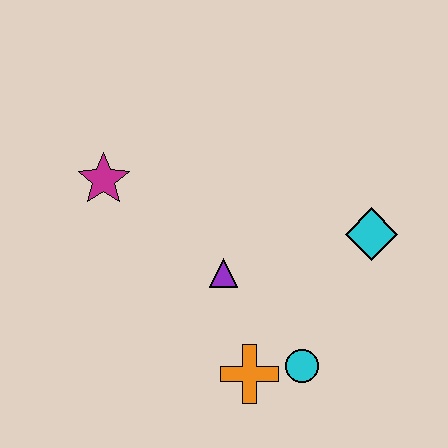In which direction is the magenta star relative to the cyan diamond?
The magenta star is to the left of the cyan diamond.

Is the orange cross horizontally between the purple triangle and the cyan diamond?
Yes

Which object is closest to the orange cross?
The cyan circle is closest to the orange cross.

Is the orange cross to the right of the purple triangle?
Yes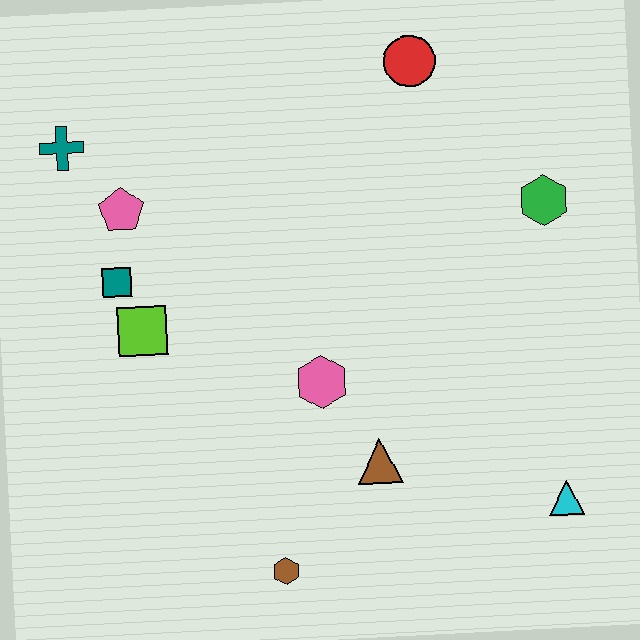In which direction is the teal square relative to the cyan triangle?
The teal square is to the left of the cyan triangle.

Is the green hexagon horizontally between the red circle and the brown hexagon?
No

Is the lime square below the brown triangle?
No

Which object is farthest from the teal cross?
The cyan triangle is farthest from the teal cross.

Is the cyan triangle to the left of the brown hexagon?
No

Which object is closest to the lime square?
The teal square is closest to the lime square.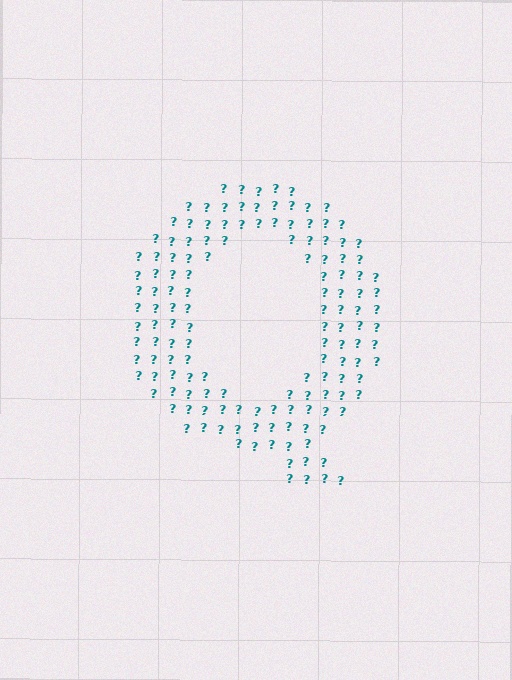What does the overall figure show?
The overall figure shows the letter Q.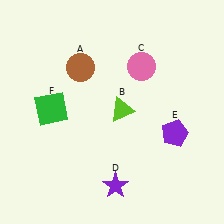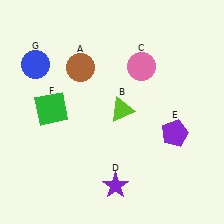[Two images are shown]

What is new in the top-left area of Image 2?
A blue circle (G) was added in the top-left area of Image 2.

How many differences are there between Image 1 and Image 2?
There is 1 difference between the two images.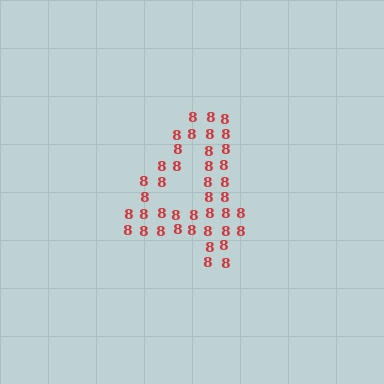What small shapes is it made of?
It is made of small digit 8's.